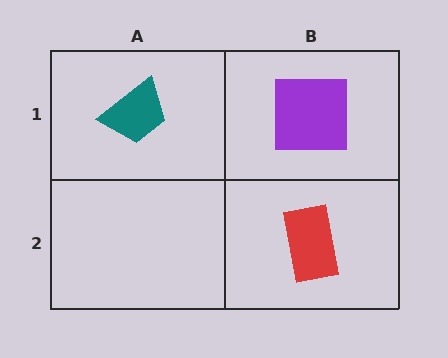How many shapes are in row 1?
2 shapes.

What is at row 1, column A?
A teal trapezoid.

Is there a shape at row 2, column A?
No, that cell is empty.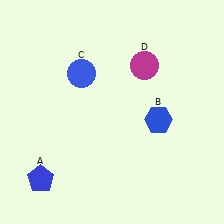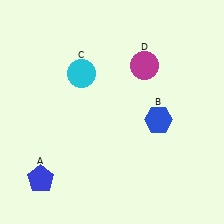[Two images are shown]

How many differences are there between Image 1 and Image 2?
There is 1 difference between the two images.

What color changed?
The circle (C) changed from blue in Image 1 to cyan in Image 2.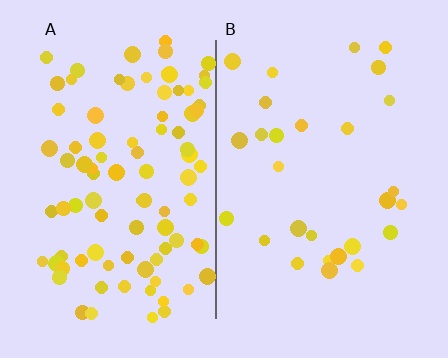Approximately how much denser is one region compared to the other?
Approximately 3.2× — region A over region B.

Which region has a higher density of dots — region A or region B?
A (the left).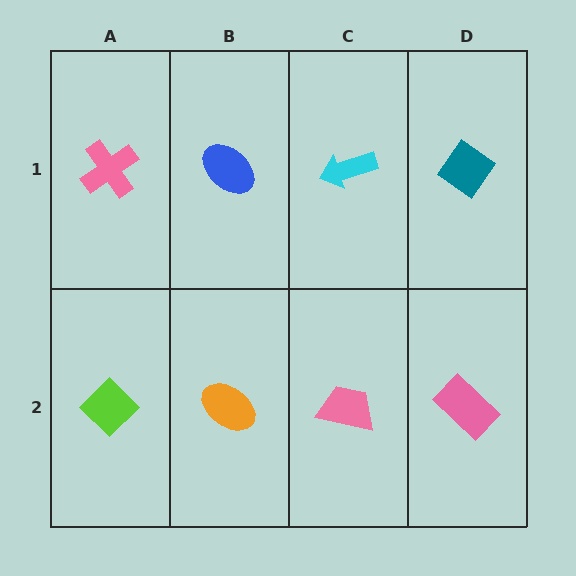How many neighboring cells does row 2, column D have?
2.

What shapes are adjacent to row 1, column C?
A pink trapezoid (row 2, column C), a blue ellipse (row 1, column B), a teal diamond (row 1, column D).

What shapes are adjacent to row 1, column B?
An orange ellipse (row 2, column B), a pink cross (row 1, column A), a cyan arrow (row 1, column C).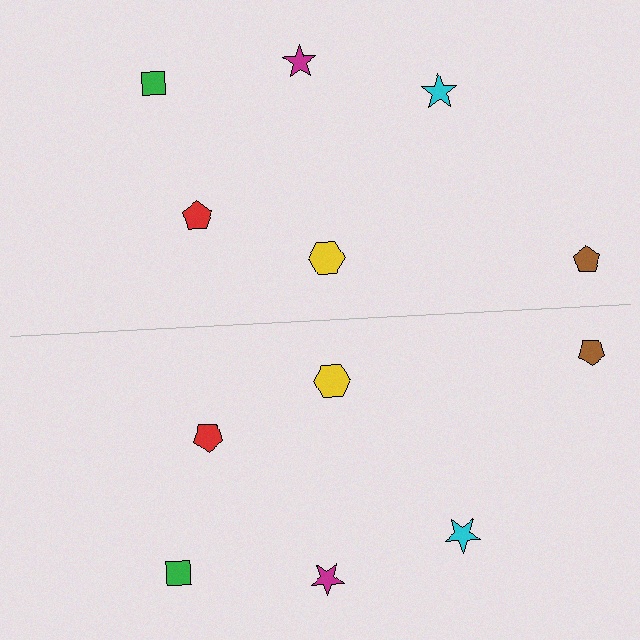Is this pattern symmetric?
Yes, this pattern has bilateral (reflection) symmetry.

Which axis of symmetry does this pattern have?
The pattern has a horizontal axis of symmetry running through the center of the image.